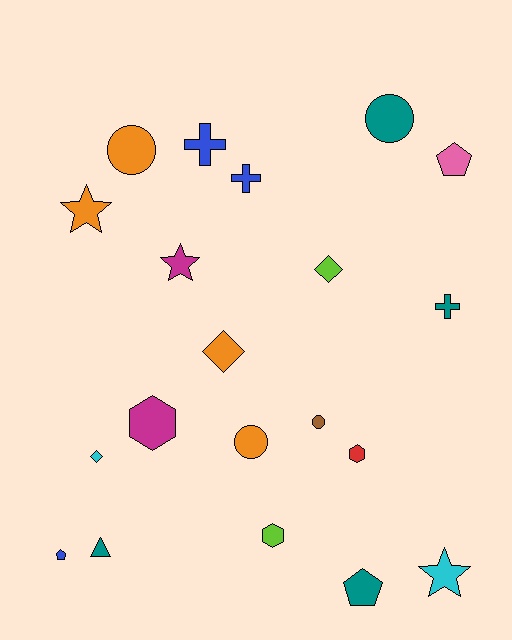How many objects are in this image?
There are 20 objects.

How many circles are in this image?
There are 4 circles.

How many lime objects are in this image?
There are 2 lime objects.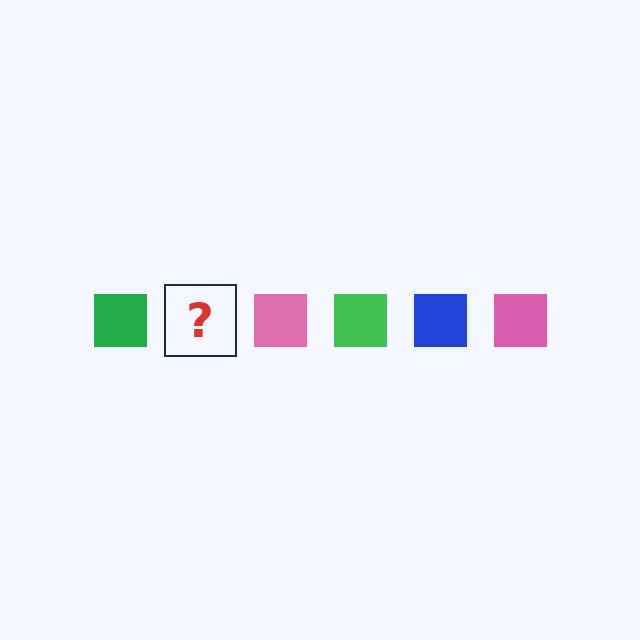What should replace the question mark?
The question mark should be replaced with a blue square.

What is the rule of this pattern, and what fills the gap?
The rule is that the pattern cycles through green, blue, pink squares. The gap should be filled with a blue square.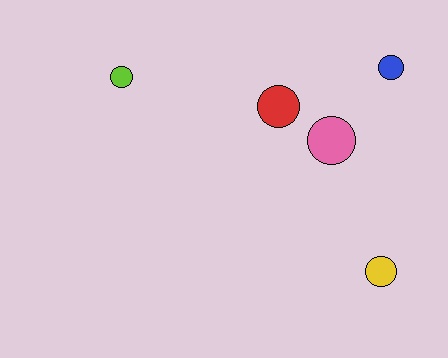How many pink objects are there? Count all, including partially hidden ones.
There is 1 pink object.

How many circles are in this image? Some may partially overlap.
There are 5 circles.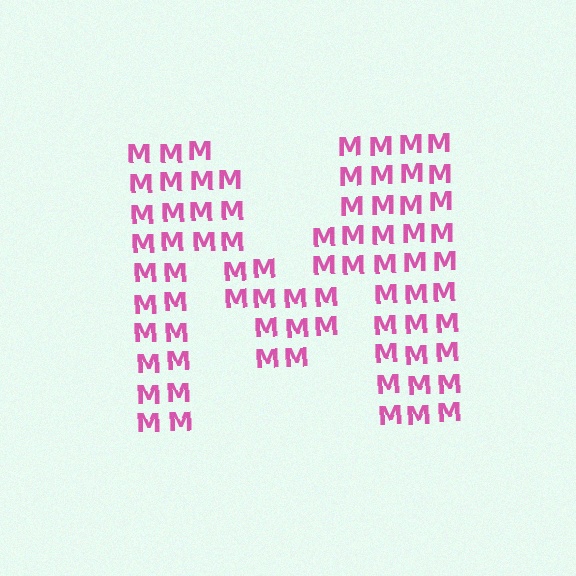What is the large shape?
The large shape is the letter M.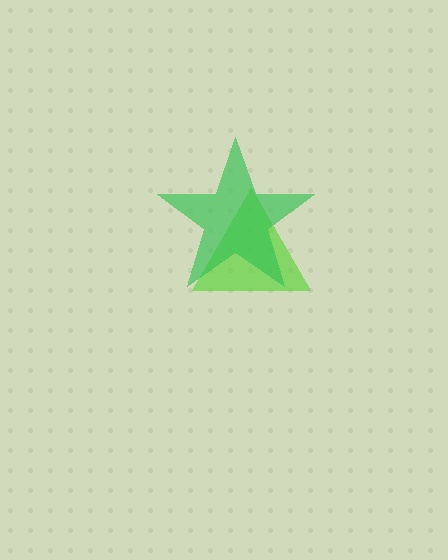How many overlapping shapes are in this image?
There are 2 overlapping shapes in the image.